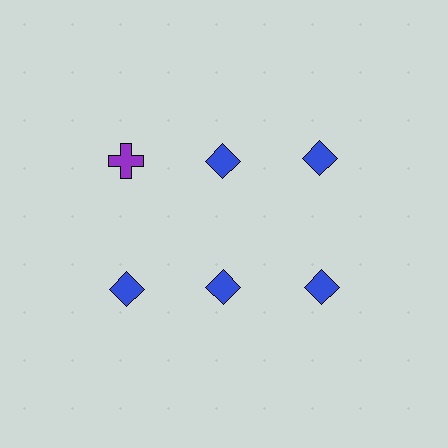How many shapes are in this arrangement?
There are 6 shapes arranged in a grid pattern.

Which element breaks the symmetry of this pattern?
The purple cross in the top row, leftmost column breaks the symmetry. All other shapes are blue diamonds.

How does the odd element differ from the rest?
It differs in both color (purple instead of blue) and shape (cross instead of diamond).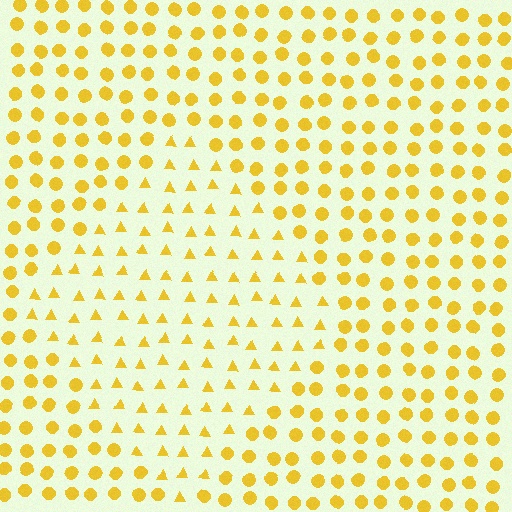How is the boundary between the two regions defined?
The boundary is defined by a change in element shape: triangles inside vs. circles outside. All elements share the same color and spacing.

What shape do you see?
I see a diamond.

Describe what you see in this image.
The image is filled with small yellow elements arranged in a uniform grid. A diamond-shaped region contains triangles, while the surrounding area contains circles. The boundary is defined purely by the change in element shape.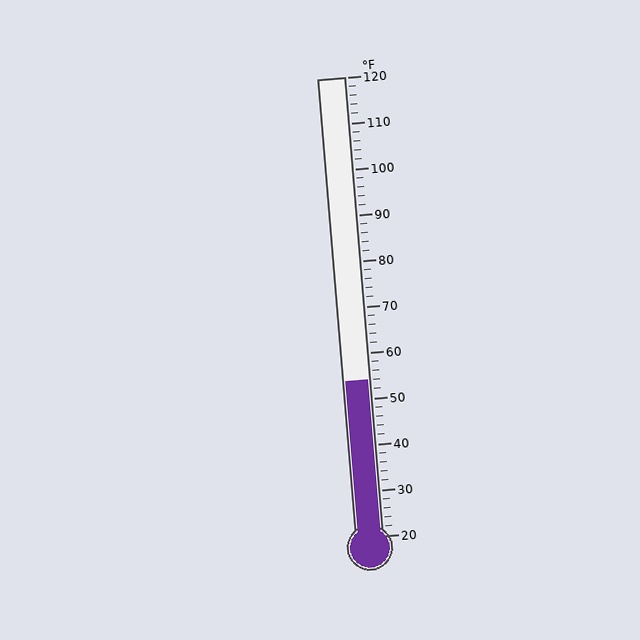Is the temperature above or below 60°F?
The temperature is below 60°F.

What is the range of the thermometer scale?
The thermometer scale ranges from 20°F to 120°F.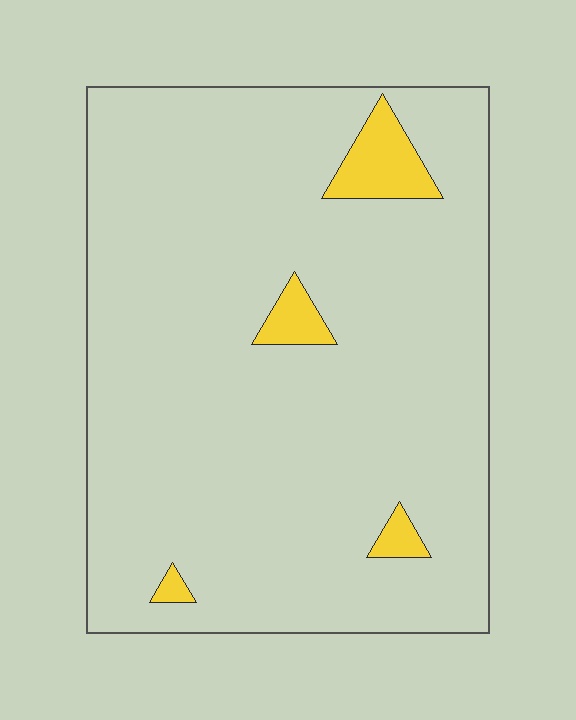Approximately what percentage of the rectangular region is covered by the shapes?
Approximately 5%.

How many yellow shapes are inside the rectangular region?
4.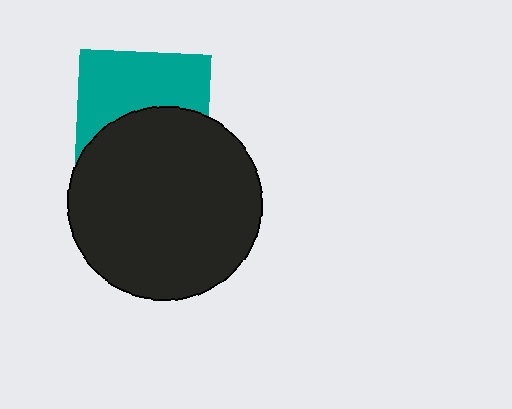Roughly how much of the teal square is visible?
About half of it is visible (roughly 49%).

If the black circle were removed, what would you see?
You would see the complete teal square.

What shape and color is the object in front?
The object in front is a black circle.